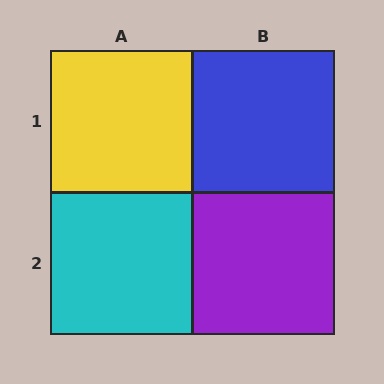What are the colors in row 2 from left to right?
Cyan, purple.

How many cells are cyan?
1 cell is cyan.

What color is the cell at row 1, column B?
Blue.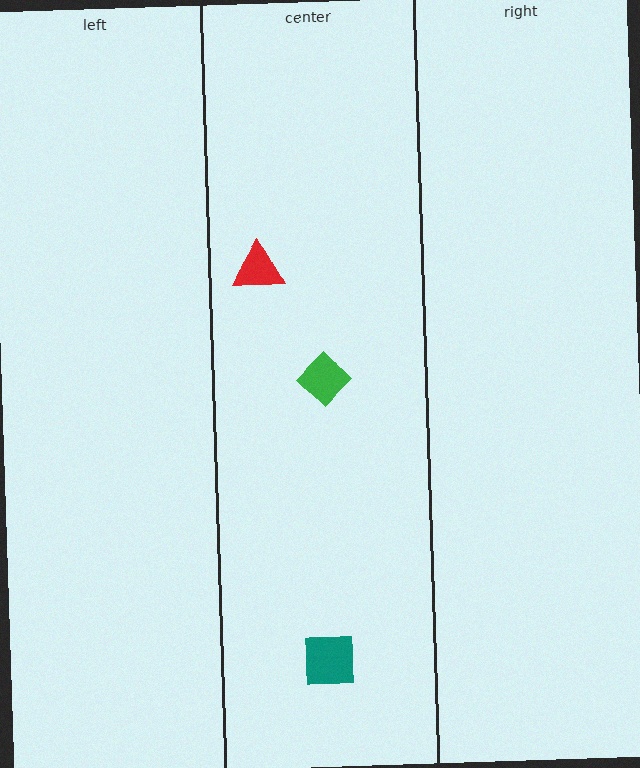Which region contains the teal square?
The center region.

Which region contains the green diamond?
The center region.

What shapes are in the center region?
The teal square, the red triangle, the green diamond.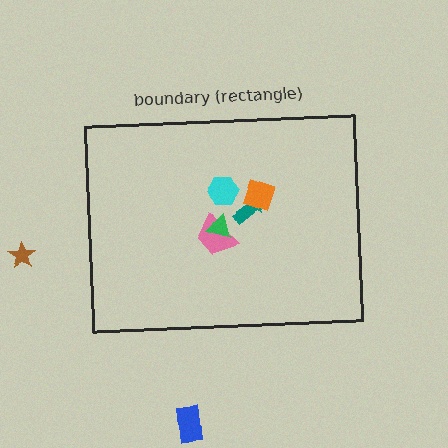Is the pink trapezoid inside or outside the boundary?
Inside.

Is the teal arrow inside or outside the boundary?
Inside.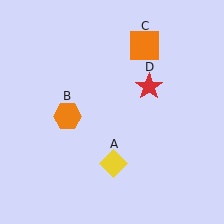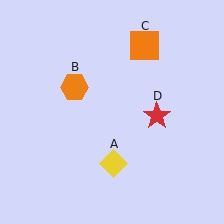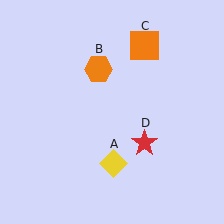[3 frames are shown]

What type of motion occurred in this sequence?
The orange hexagon (object B), red star (object D) rotated clockwise around the center of the scene.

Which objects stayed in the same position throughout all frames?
Yellow diamond (object A) and orange square (object C) remained stationary.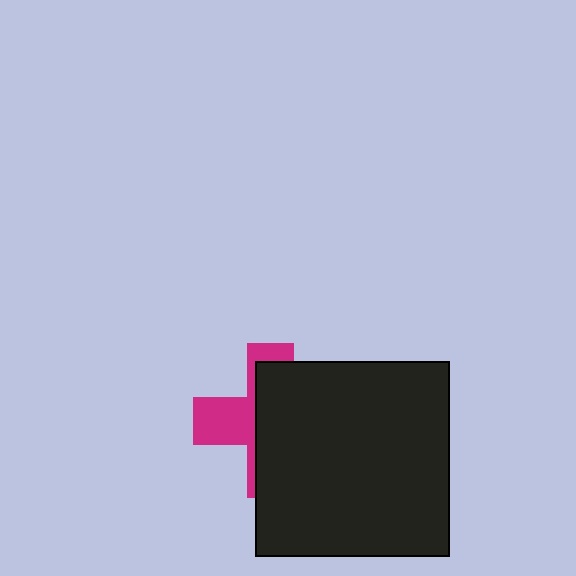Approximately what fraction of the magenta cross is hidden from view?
Roughly 63% of the magenta cross is hidden behind the black square.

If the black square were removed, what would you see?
You would see the complete magenta cross.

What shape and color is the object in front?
The object in front is a black square.